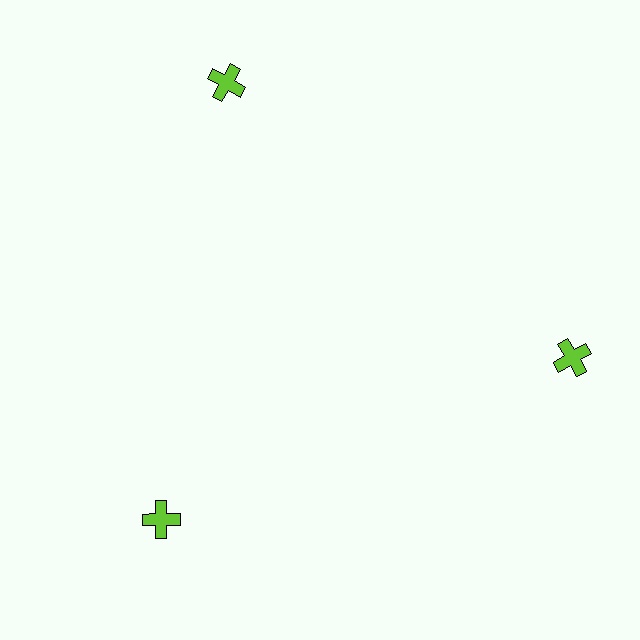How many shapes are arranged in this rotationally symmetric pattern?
There are 3 shapes, arranged in 3 groups of 1.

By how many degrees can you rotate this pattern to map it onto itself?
The pattern maps onto itself every 120 degrees of rotation.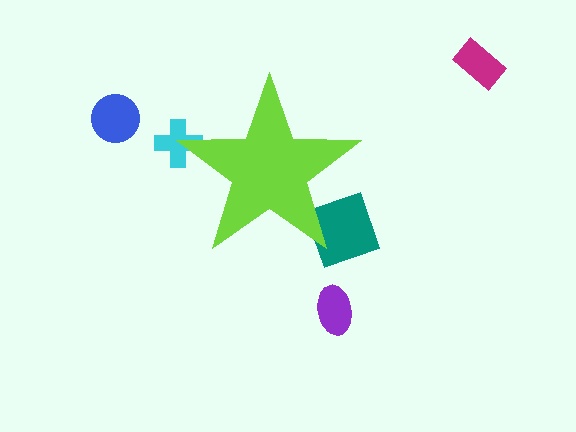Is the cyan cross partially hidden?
Yes, the cyan cross is partially hidden behind the lime star.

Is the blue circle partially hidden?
No, the blue circle is fully visible.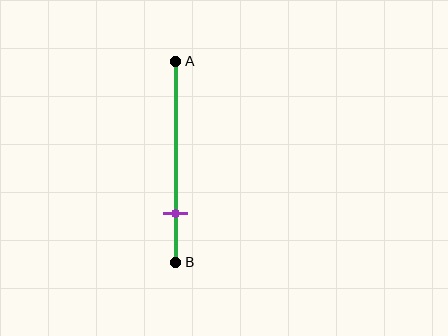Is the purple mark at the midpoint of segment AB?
No, the mark is at about 75% from A, not at the 50% midpoint.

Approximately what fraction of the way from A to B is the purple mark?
The purple mark is approximately 75% of the way from A to B.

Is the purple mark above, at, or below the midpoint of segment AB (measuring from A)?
The purple mark is below the midpoint of segment AB.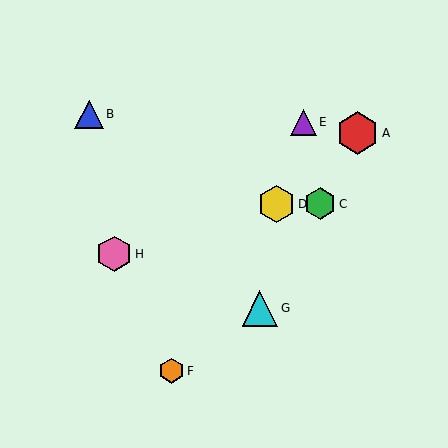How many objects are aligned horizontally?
2 objects (C, D) are aligned horizontally.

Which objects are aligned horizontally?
Objects C, D are aligned horizontally.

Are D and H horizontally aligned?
No, D is at y≈204 and H is at y≈254.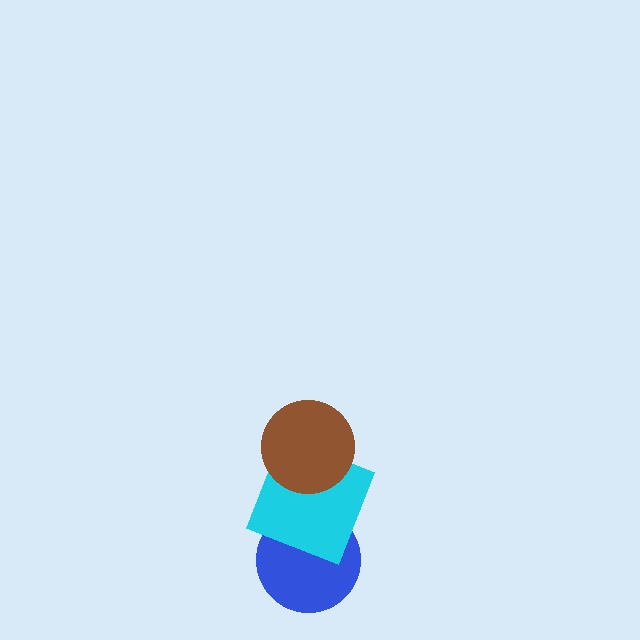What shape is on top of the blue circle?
The cyan square is on top of the blue circle.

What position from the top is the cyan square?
The cyan square is 2nd from the top.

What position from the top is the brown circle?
The brown circle is 1st from the top.